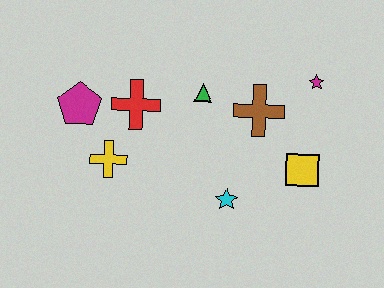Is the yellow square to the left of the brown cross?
No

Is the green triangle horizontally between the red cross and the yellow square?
Yes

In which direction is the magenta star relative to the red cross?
The magenta star is to the right of the red cross.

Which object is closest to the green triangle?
The brown cross is closest to the green triangle.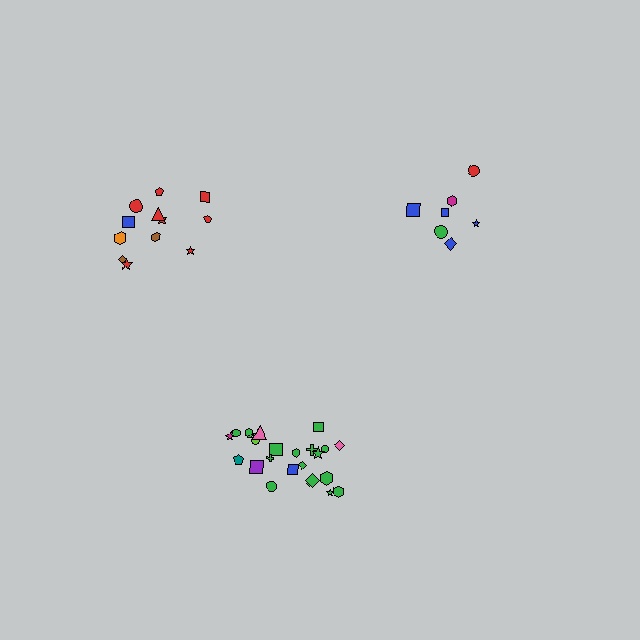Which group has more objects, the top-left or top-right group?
The top-left group.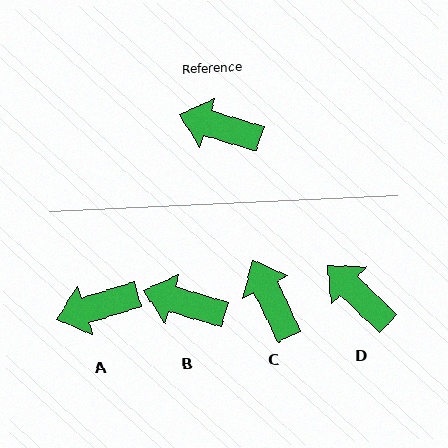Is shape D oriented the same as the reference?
No, it is off by about 27 degrees.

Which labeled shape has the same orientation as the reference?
B.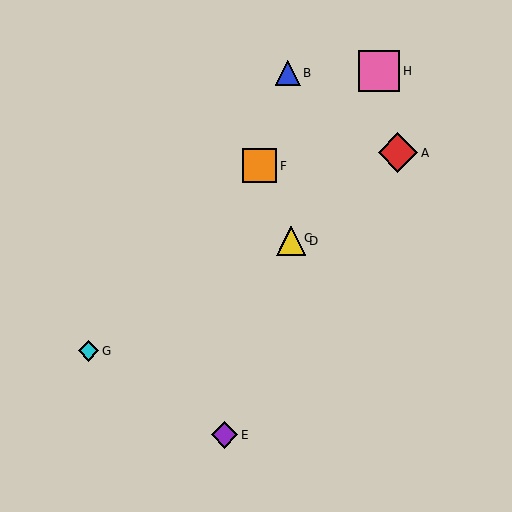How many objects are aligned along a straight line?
3 objects (C, D, F) are aligned along a straight line.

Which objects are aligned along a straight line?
Objects C, D, F are aligned along a straight line.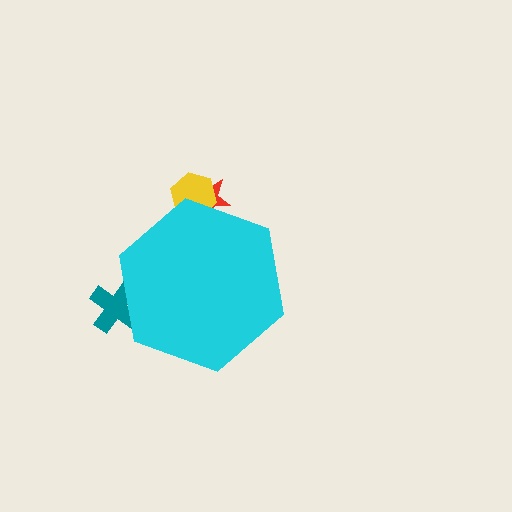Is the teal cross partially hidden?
Yes, the teal cross is partially hidden behind the cyan hexagon.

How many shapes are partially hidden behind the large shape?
3 shapes are partially hidden.